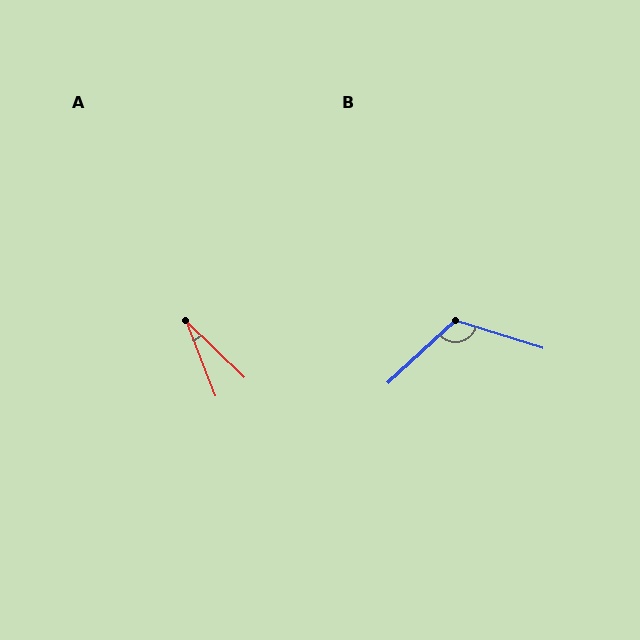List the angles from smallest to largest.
A (25°), B (120°).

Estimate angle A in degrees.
Approximately 25 degrees.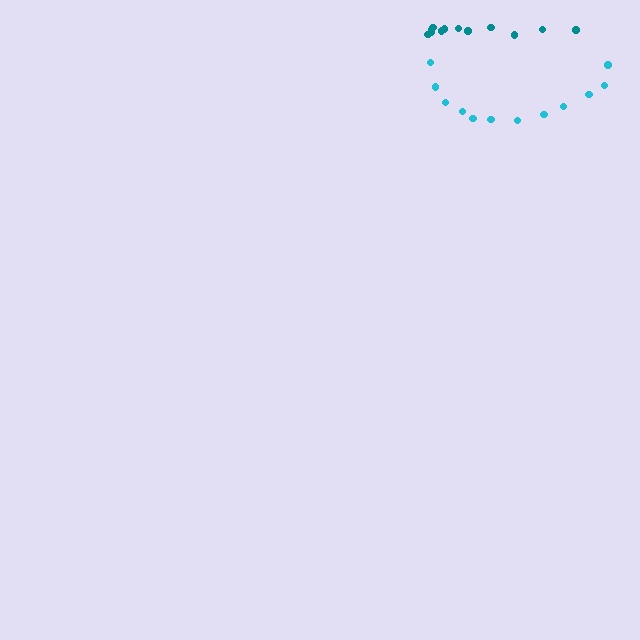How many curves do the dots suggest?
There are 2 distinct paths.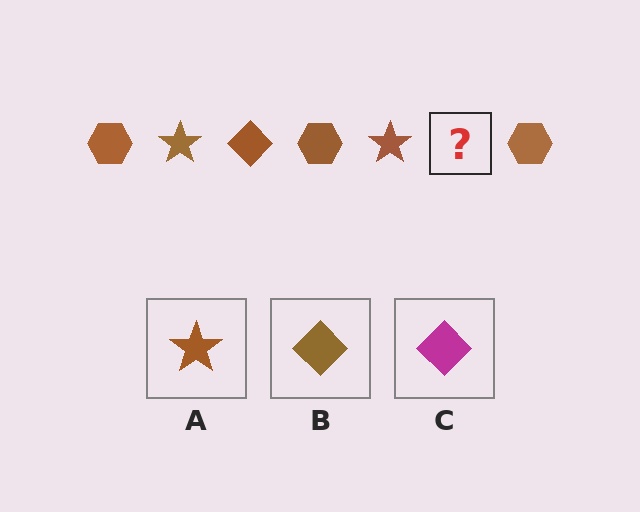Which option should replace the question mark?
Option B.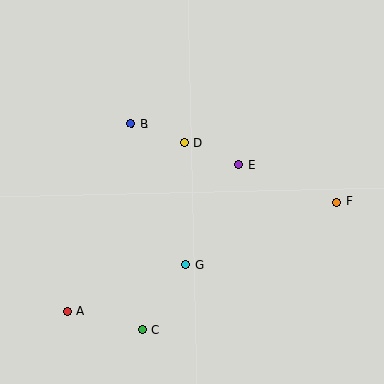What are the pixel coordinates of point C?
Point C is at (142, 330).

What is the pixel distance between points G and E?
The distance between G and E is 114 pixels.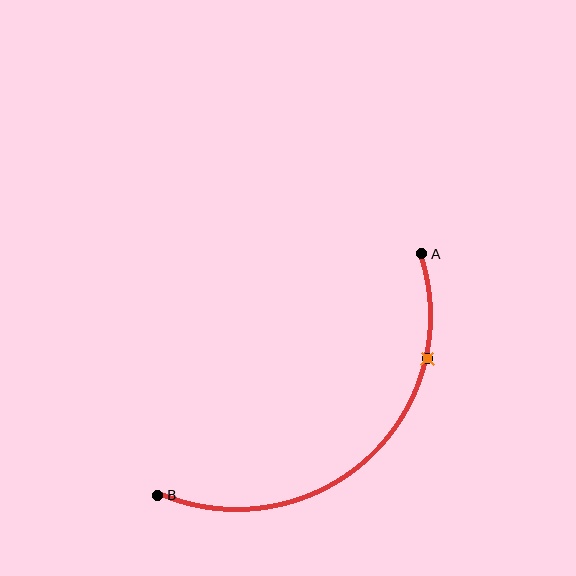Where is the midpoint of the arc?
The arc midpoint is the point on the curve farthest from the straight line joining A and B. It sits below and to the right of that line.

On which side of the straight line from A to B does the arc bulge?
The arc bulges below and to the right of the straight line connecting A and B.